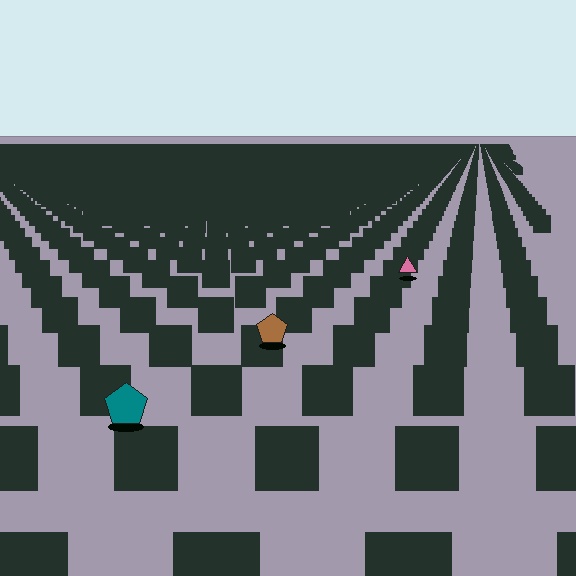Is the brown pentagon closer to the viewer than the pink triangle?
Yes. The brown pentagon is closer — you can tell from the texture gradient: the ground texture is coarser near it.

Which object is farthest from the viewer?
The pink triangle is farthest from the viewer. It appears smaller and the ground texture around it is denser.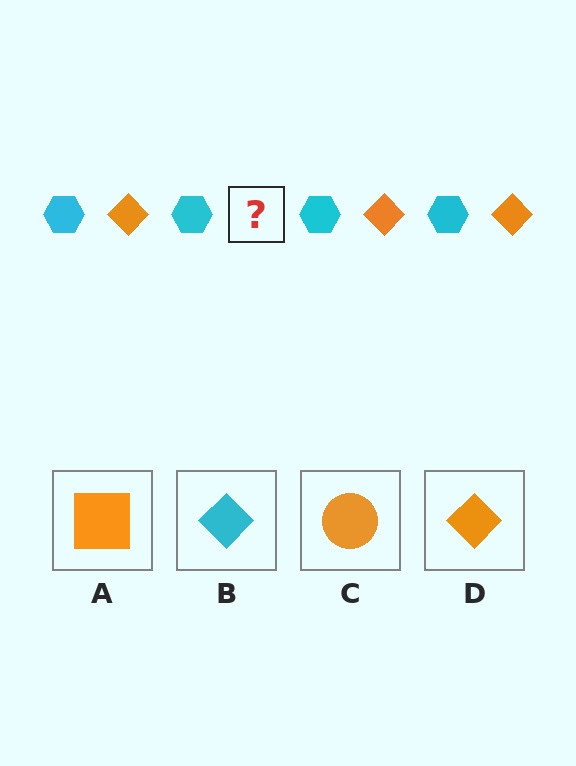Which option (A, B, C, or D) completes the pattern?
D.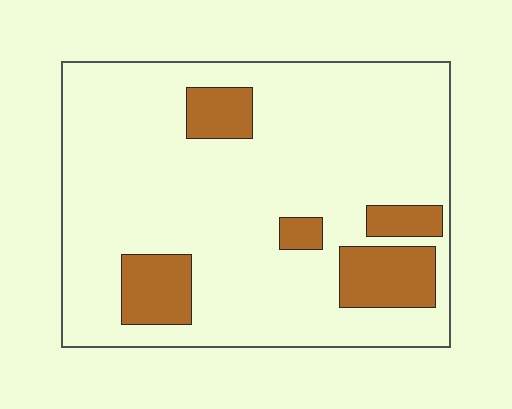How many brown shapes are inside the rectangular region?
5.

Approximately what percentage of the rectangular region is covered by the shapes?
Approximately 15%.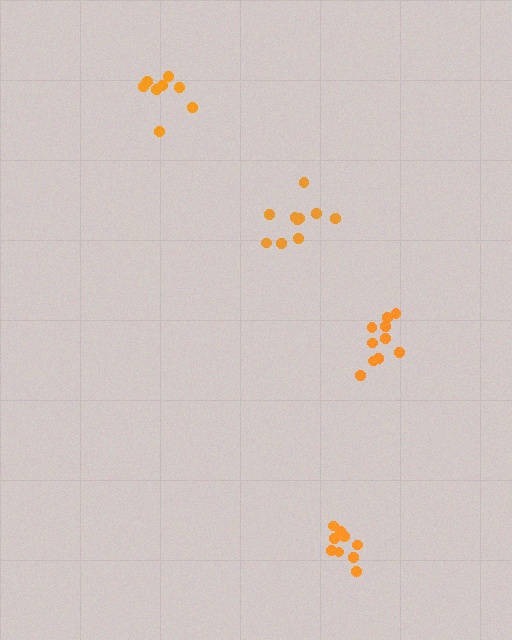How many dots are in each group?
Group 1: 10 dots, Group 2: 9 dots, Group 3: 10 dots, Group 4: 8 dots (37 total).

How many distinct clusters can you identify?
There are 4 distinct clusters.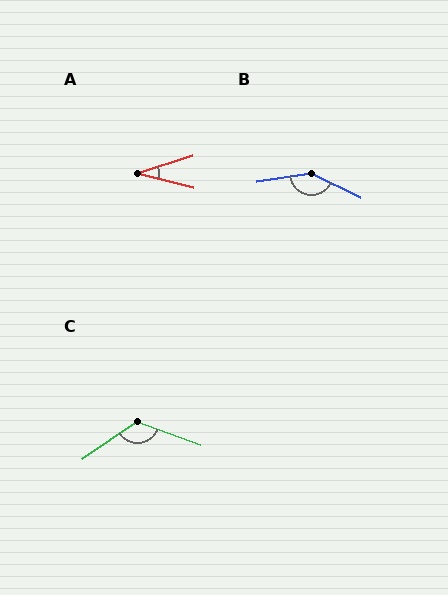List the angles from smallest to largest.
A (31°), C (125°), B (147°).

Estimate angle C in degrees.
Approximately 125 degrees.